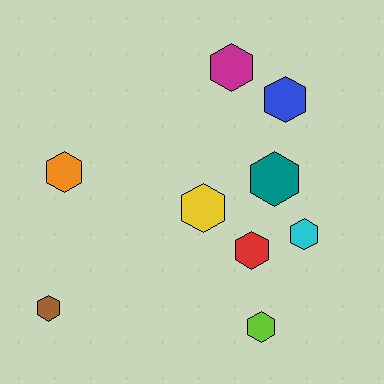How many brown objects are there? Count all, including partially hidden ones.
There is 1 brown object.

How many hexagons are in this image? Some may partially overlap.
There are 9 hexagons.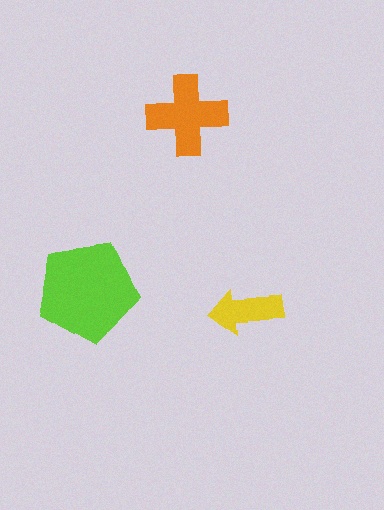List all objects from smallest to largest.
The yellow arrow, the orange cross, the lime pentagon.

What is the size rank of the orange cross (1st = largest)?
2nd.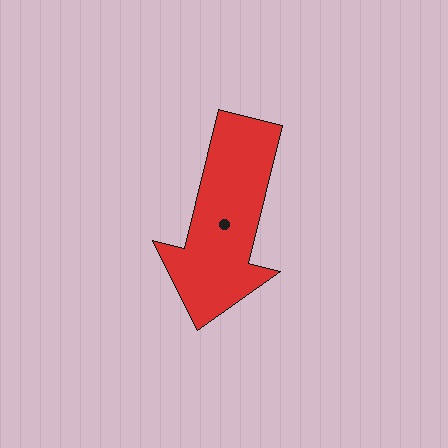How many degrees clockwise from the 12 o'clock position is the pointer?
Approximately 194 degrees.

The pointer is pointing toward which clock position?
Roughly 6 o'clock.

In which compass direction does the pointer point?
South.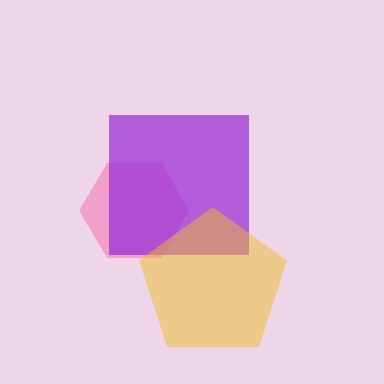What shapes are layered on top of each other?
The layered shapes are: a pink hexagon, a purple square, a yellow pentagon.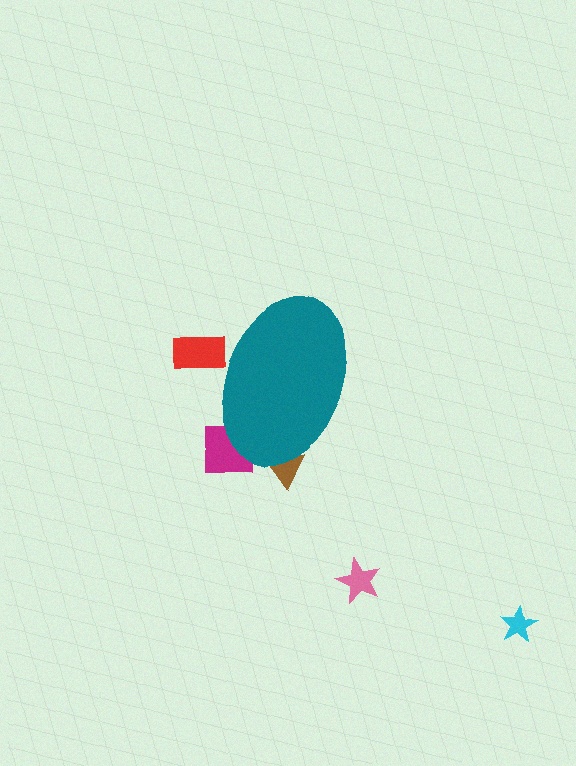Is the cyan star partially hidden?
No, the cyan star is fully visible.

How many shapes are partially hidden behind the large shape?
3 shapes are partially hidden.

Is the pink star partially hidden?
No, the pink star is fully visible.